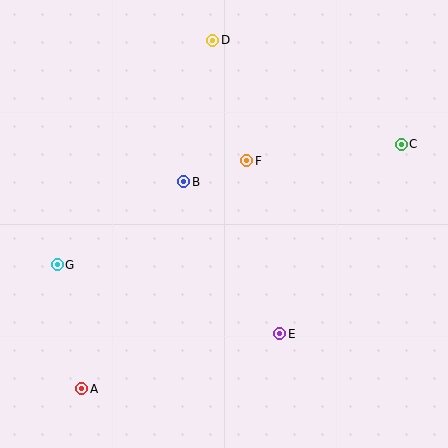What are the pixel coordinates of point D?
Point D is at (213, 40).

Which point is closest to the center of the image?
Point B at (184, 182) is closest to the center.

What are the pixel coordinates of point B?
Point B is at (184, 182).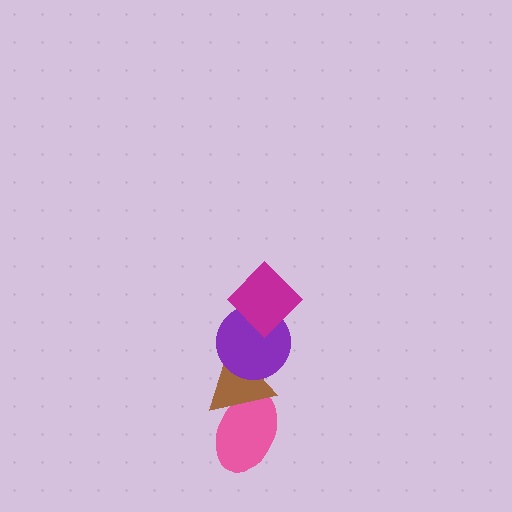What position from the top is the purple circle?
The purple circle is 2nd from the top.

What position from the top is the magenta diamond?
The magenta diamond is 1st from the top.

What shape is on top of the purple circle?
The magenta diamond is on top of the purple circle.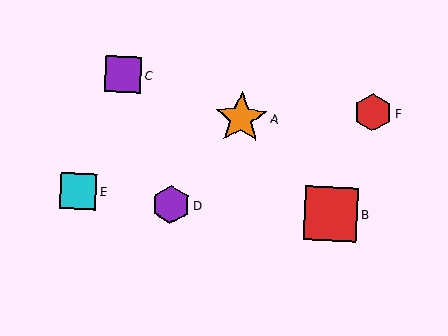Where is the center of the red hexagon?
The center of the red hexagon is at (373, 112).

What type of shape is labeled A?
Shape A is an orange star.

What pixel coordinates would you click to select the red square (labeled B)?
Click at (331, 214) to select the red square B.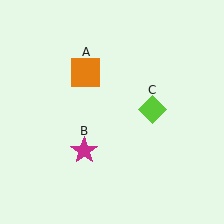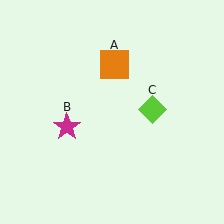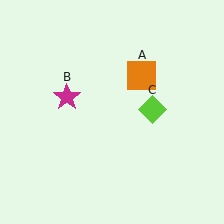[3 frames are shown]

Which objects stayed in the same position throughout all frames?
Lime diamond (object C) remained stationary.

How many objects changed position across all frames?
2 objects changed position: orange square (object A), magenta star (object B).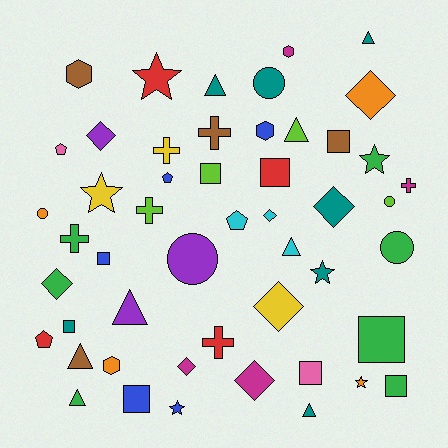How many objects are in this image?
There are 50 objects.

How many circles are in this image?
There are 5 circles.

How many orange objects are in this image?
There are 4 orange objects.